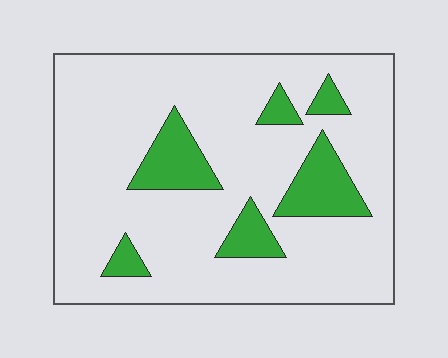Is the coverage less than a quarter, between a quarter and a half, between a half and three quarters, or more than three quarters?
Less than a quarter.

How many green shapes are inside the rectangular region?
6.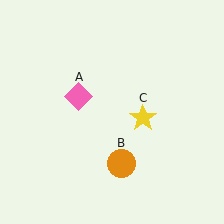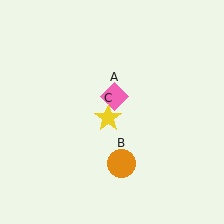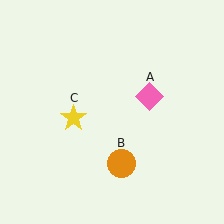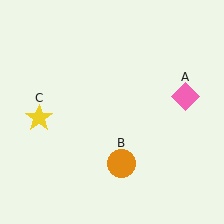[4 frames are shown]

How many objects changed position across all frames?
2 objects changed position: pink diamond (object A), yellow star (object C).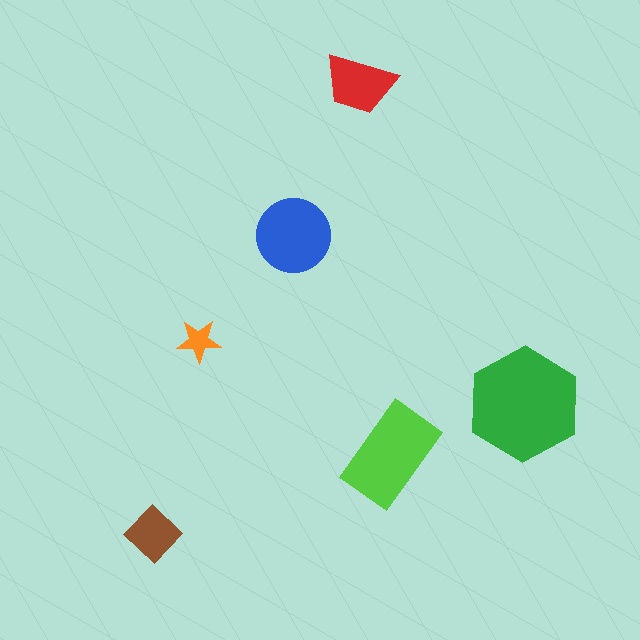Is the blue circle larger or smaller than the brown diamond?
Larger.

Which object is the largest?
The green hexagon.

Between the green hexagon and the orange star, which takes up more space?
The green hexagon.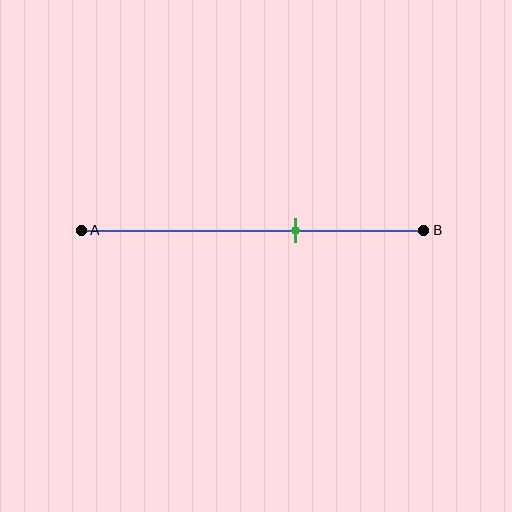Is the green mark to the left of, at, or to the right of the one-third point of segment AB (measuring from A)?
The green mark is to the right of the one-third point of segment AB.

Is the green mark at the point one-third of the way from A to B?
No, the mark is at about 65% from A, not at the 33% one-third point.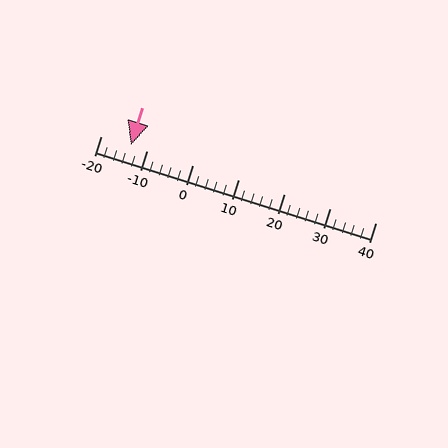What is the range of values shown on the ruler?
The ruler shows values from -20 to 40.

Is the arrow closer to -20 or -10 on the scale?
The arrow is closer to -10.